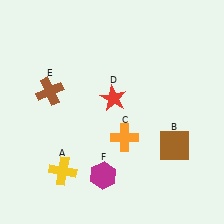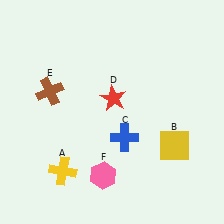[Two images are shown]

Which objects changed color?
B changed from brown to yellow. C changed from orange to blue. F changed from magenta to pink.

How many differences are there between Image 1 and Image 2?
There are 3 differences between the two images.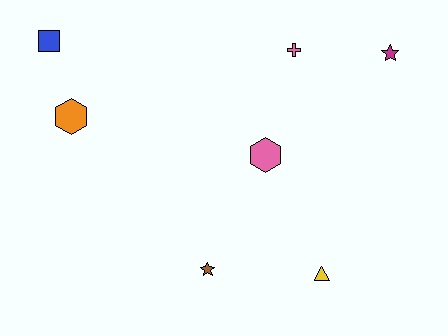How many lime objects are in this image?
There are no lime objects.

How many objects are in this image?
There are 7 objects.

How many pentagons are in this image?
There are no pentagons.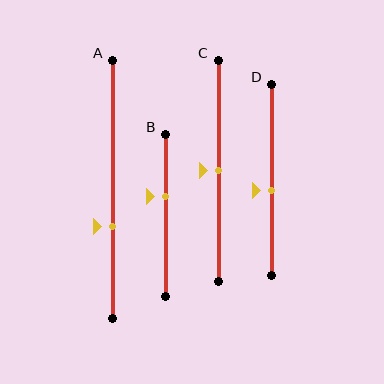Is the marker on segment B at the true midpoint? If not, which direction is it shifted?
No, the marker on segment B is shifted upward by about 12% of the segment length.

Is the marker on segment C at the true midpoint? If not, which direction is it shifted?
Yes, the marker on segment C is at the true midpoint.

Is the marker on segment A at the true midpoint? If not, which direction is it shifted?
No, the marker on segment A is shifted downward by about 14% of the segment length.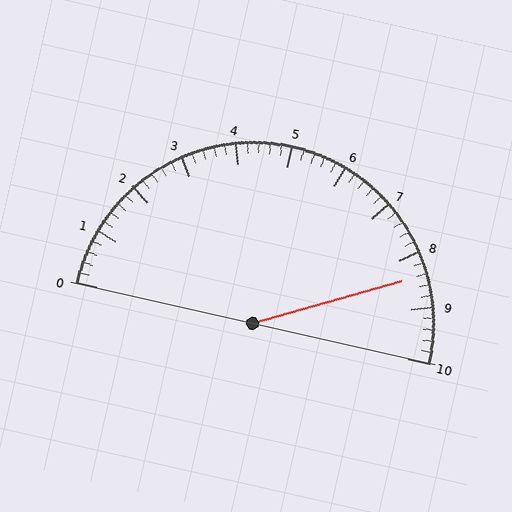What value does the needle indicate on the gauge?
The needle indicates approximately 8.4.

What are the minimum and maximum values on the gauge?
The gauge ranges from 0 to 10.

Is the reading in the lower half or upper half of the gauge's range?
The reading is in the upper half of the range (0 to 10).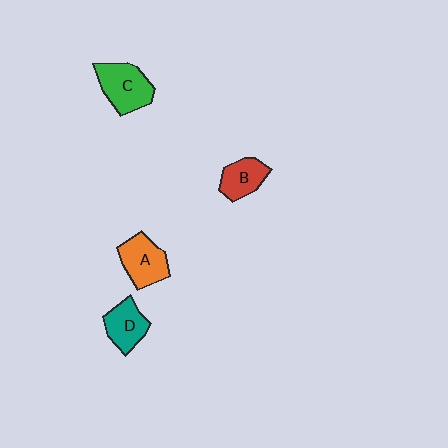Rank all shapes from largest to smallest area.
From largest to smallest: C (green), A (orange), D (teal), B (red).